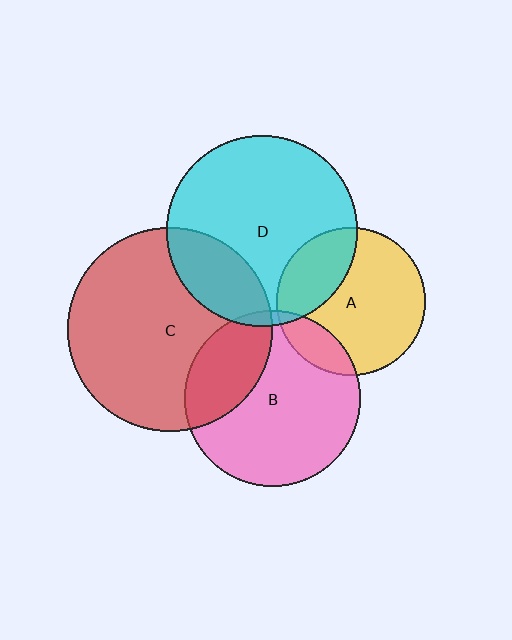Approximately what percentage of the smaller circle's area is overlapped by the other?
Approximately 20%.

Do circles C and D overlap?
Yes.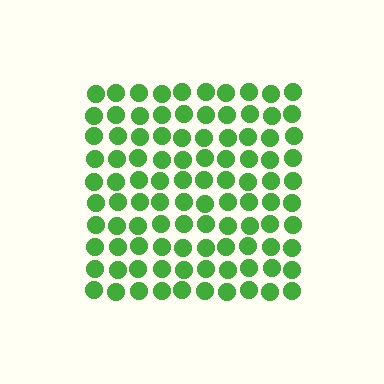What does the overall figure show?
The overall figure shows a square.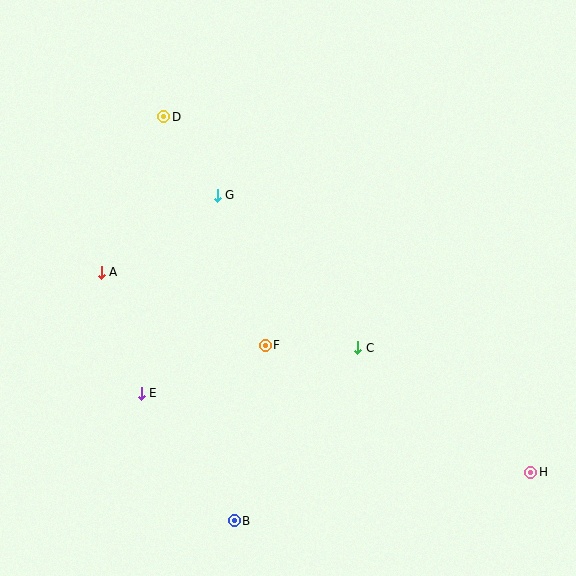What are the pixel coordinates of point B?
Point B is at (234, 521).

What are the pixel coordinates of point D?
Point D is at (164, 117).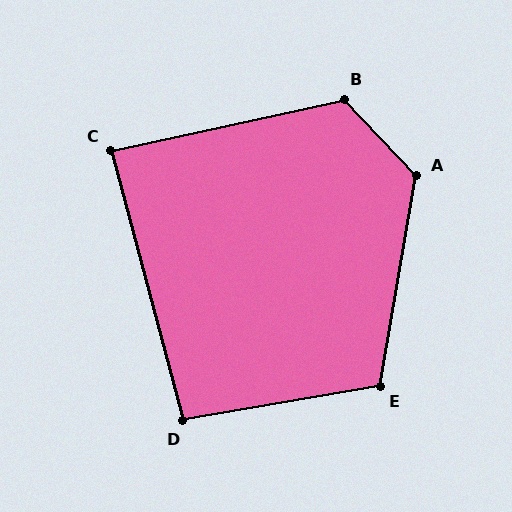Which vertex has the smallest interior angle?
C, at approximately 87 degrees.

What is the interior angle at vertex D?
Approximately 95 degrees (obtuse).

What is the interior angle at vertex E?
Approximately 110 degrees (obtuse).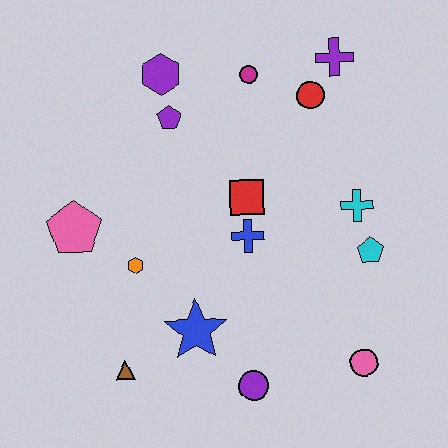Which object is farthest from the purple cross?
The brown triangle is farthest from the purple cross.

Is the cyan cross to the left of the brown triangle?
No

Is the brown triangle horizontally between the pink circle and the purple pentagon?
No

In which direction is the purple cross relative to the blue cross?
The purple cross is above the blue cross.